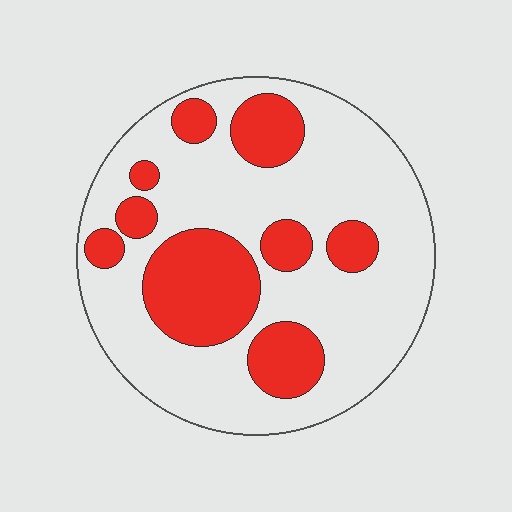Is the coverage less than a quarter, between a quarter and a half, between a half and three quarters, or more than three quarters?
Between a quarter and a half.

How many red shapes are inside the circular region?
9.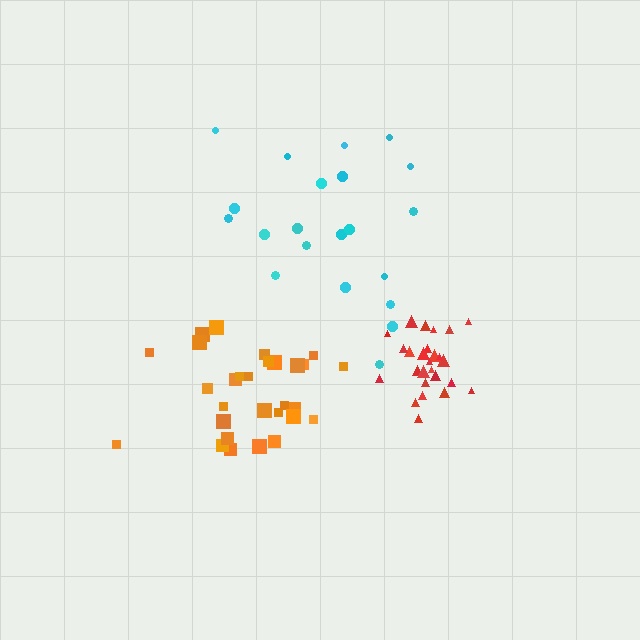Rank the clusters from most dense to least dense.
red, orange, cyan.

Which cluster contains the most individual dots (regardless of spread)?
Orange (29).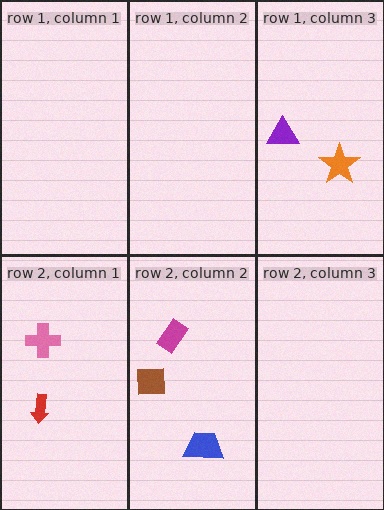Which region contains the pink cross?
The row 2, column 1 region.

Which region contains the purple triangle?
The row 1, column 3 region.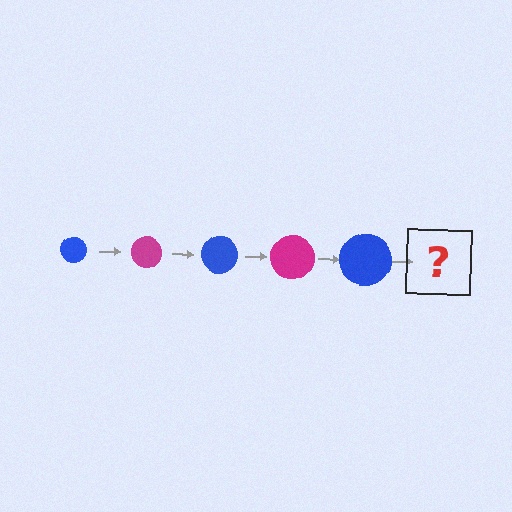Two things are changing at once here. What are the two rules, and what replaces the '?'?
The two rules are that the circle grows larger each step and the color cycles through blue and magenta. The '?' should be a magenta circle, larger than the previous one.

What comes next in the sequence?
The next element should be a magenta circle, larger than the previous one.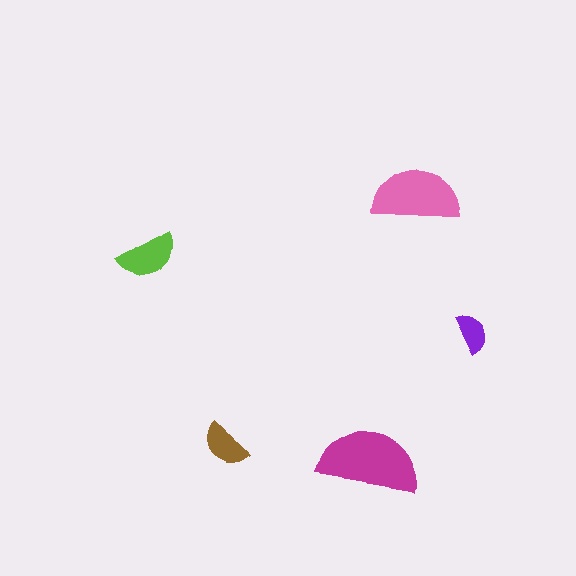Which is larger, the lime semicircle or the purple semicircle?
The lime one.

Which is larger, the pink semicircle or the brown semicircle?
The pink one.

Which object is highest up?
The pink semicircle is topmost.